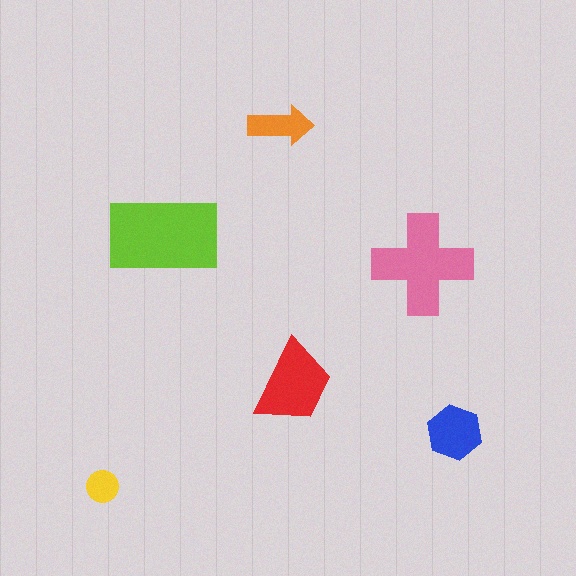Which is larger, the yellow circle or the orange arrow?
The orange arrow.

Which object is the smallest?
The yellow circle.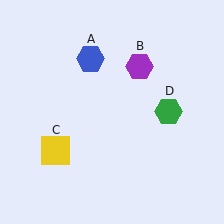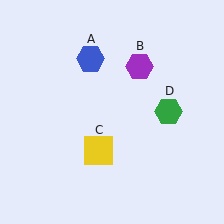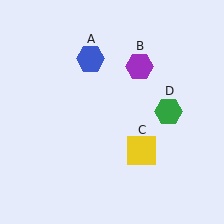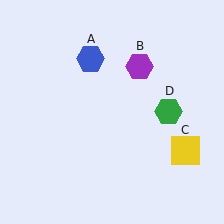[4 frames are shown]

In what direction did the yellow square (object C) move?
The yellow square (object C) moved right.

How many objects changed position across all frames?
1 object changed position: yellow square (object C).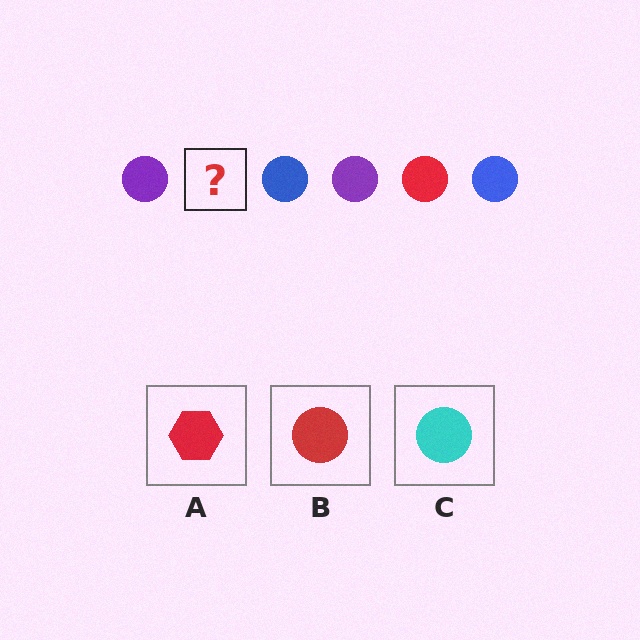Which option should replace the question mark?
Option B.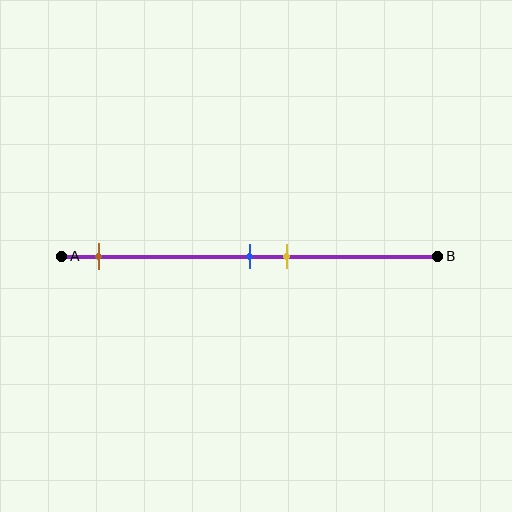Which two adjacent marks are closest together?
The blue and yellow marks are the closest adjacent pair.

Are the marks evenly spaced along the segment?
No, the marks are not evenly spaced.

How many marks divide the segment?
There are 3 marks dividing the segment.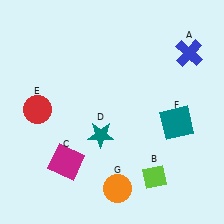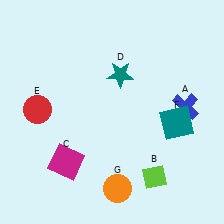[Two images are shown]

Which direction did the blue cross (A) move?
The blue cross (A) moved down.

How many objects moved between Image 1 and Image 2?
2 objects moved between the two images.